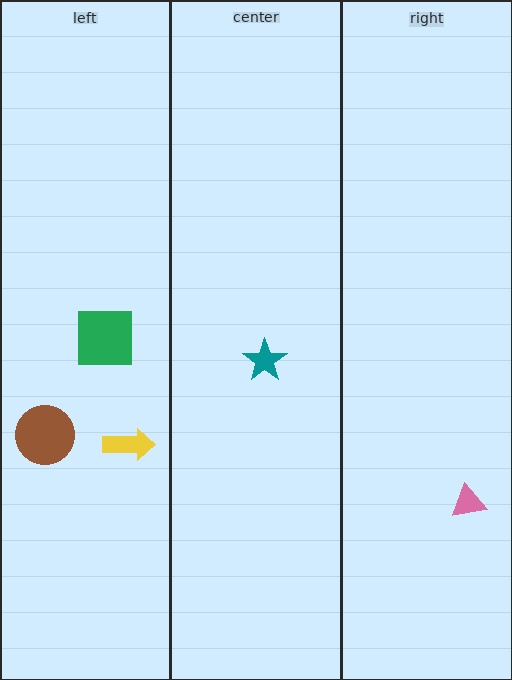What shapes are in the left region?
The green square, the yellow arrow, the brown circle.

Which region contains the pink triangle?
The right region.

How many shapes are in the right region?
1.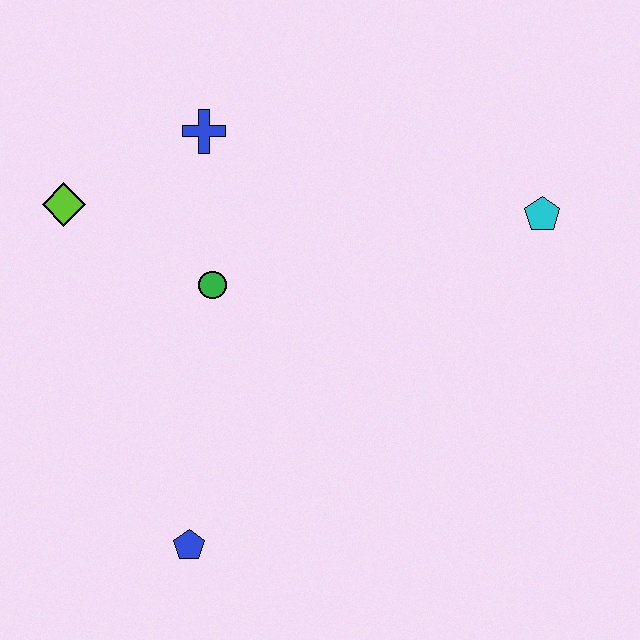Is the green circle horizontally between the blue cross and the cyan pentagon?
Yes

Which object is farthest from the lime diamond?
The cyan pentagon is farthest from the lime diamond.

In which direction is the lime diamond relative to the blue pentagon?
The lime diamond is above the blue pentagon.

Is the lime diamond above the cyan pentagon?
Yes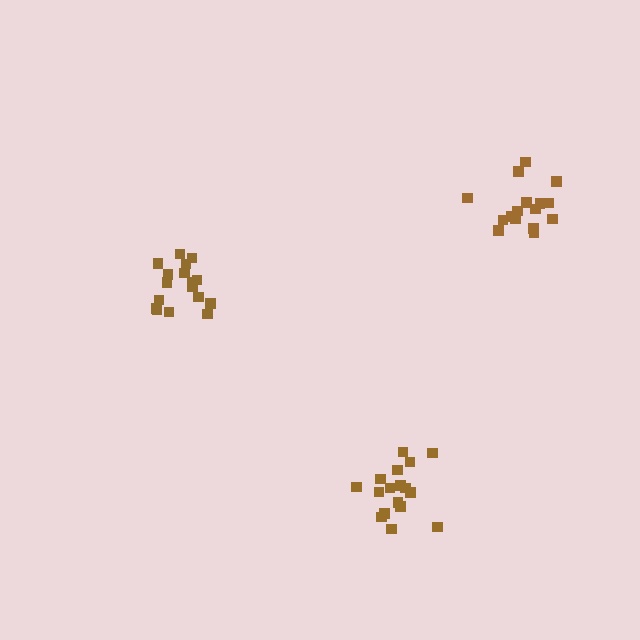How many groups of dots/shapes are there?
There are 3 groups.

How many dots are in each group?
Group 1: 17 dots, Group 2: 17 dots, Group 3: 16 dots (50 total).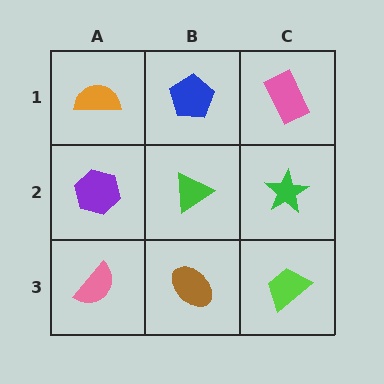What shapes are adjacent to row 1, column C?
A green star (row 2, column C), a blue pentagon (row 1, column B).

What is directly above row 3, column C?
A green star.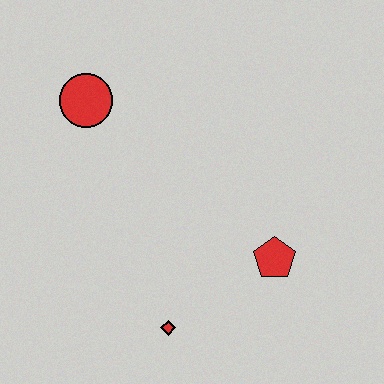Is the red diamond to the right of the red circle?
Yes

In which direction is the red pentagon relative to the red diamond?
The red pentagon is to the right of the red diamond.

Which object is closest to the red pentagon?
The red diamond is closest to the red pentagon.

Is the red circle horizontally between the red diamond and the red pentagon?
No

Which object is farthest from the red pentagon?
The red circle is farthest from the red pentagon.